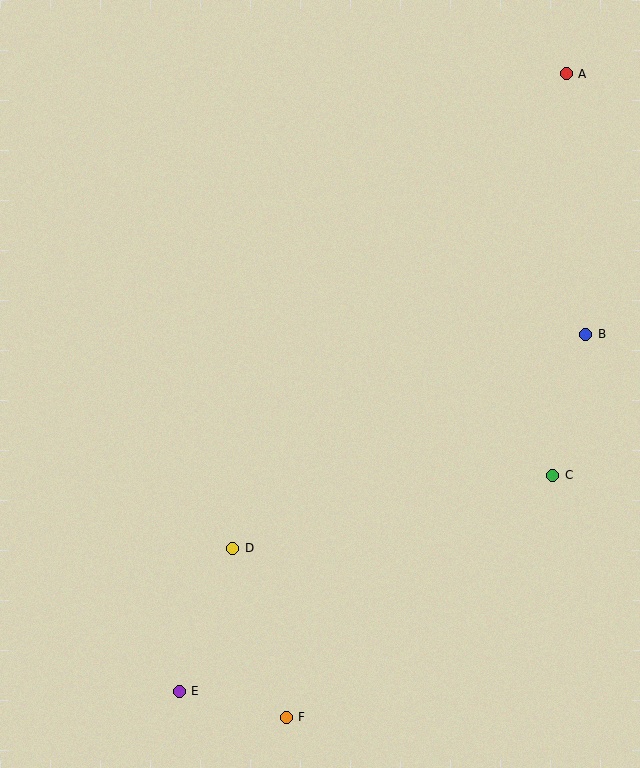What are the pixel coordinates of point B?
Point B is at (586, 334).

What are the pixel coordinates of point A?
Point A is at (566, 74).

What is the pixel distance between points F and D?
The distance between F and D is 178 pixels.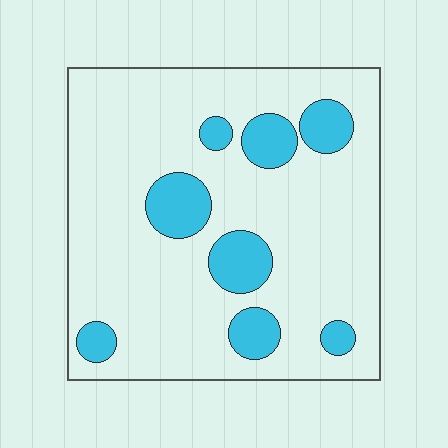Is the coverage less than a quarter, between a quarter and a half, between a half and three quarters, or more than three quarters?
Less than a quarter.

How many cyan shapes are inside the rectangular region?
8.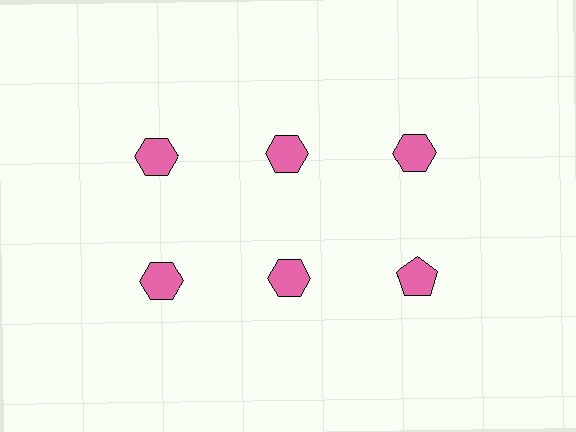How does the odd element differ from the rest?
It has a different shape: pentagon instead of hexagon.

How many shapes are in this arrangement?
There are 6 shapes arranged in a grid pattern.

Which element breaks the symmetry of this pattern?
The pink pentagon in the second row, center column breaks the symmetry. All other shapes are pink hexagons.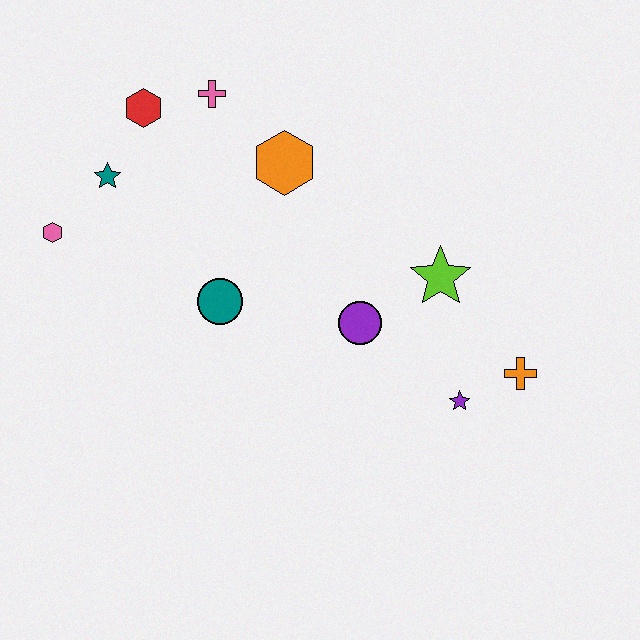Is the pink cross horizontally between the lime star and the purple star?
No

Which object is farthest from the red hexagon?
The orange cross is farthest from the red hexagon.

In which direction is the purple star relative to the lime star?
The purple star is below the lime star.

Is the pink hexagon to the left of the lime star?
Yes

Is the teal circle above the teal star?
No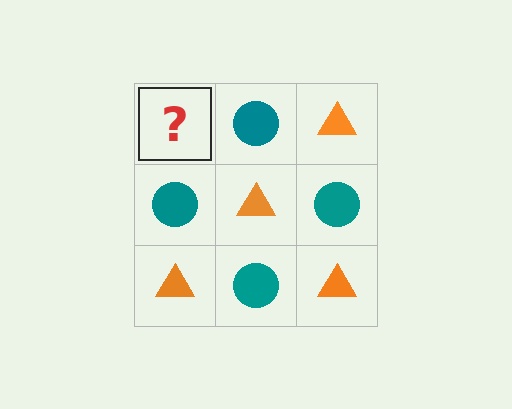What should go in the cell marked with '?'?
The missing cell should contain an orange triangle.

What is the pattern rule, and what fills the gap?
The rule is that it alternates orange triangle and teal circle in a checkerboard pattern. The gap should be filled with an orange triangle.